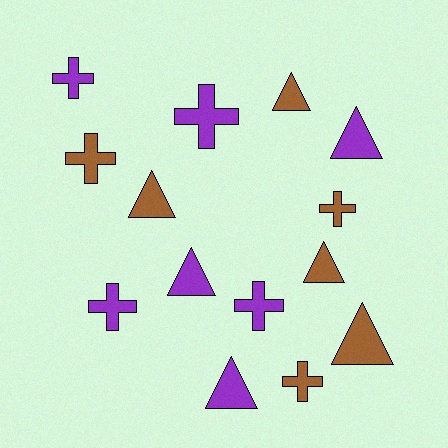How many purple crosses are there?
There are 4 purple crosses.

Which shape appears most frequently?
Triangle, with 7 objects.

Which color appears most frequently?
Purple, with 7 objects.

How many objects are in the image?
There are 14 objects.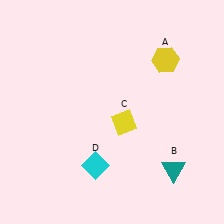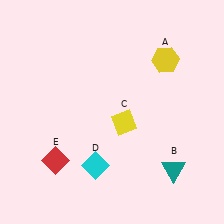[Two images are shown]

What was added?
A red diamond (E) was added in Image 2.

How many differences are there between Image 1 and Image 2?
There is 1 difference between the two images.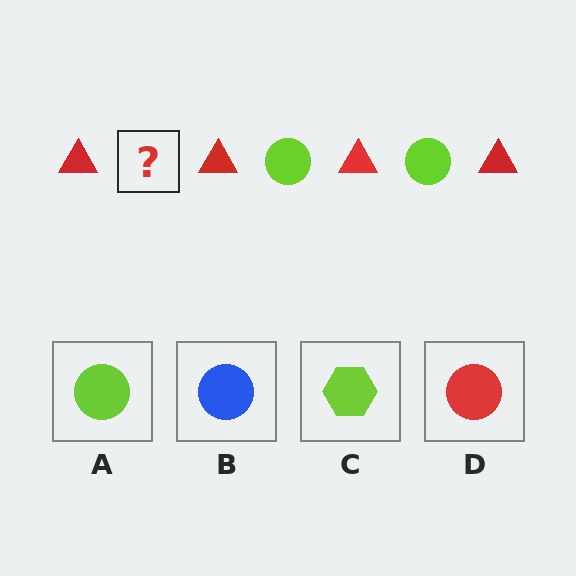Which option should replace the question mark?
Option A.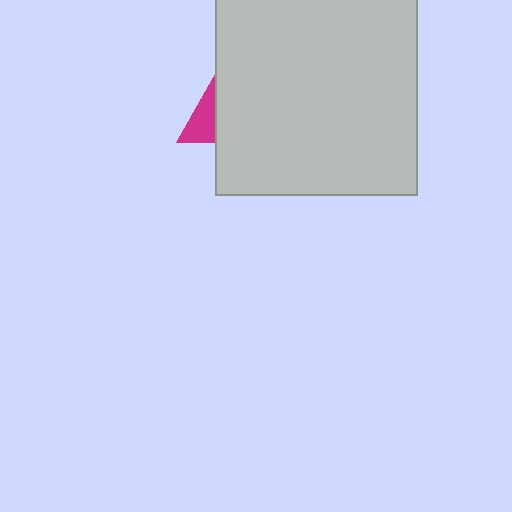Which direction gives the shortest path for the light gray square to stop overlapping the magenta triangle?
Moving right gives the shortest separation.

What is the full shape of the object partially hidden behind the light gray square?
The partially hidden object is a magenta triangle.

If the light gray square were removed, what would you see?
You would see the complete magenta triangle.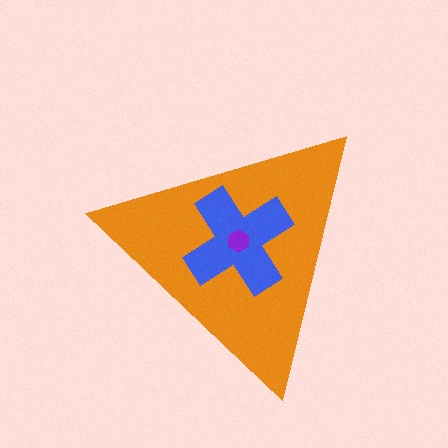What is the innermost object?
The purple hexagon.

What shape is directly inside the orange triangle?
The blue cross.